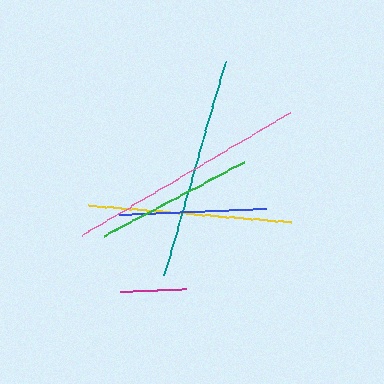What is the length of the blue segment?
The blue segment is approximately 147 pixels long.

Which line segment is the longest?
The pink line is the longest at approximately 242 pixels.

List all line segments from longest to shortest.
From longest to shortest: pink, teal, yellow, green, blue, magenta.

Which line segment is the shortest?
The magenta line is the shortest at approximately 65 pixels.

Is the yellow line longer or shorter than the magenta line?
The yellow line is longer than the magenta line.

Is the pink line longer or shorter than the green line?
The pink line is longer than the green line.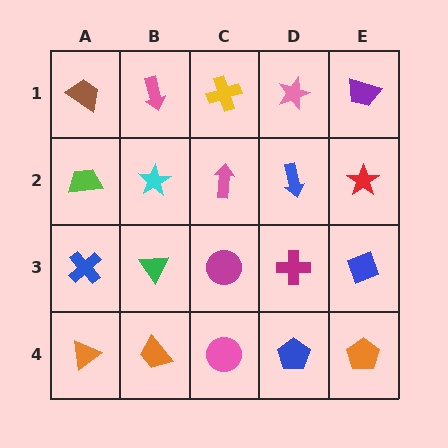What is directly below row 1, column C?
A pink arrow.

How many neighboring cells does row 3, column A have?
3.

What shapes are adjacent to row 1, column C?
A pink arrow (row 2, column C), a pink arrow (row 1, column B), a pink star (row 1, column D).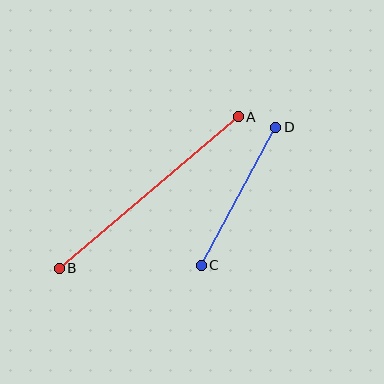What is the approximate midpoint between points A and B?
The midpoint is at approximately (149, 193) pixels.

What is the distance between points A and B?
The distance is approximately 234 pixels.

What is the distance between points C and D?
The distance is approximately 157 pixels.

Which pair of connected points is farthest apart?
Points A and B are farthest apart.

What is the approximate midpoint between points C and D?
The midpoint is at approximately (238, 196) pixels.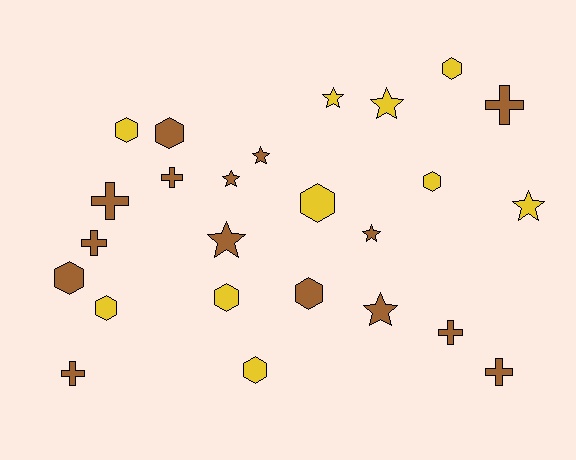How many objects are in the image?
There are 25 objects.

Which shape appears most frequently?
Hexagon, with 10 objects.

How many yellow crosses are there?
There are no yellow crosses.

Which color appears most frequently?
Brown, with 15 objects.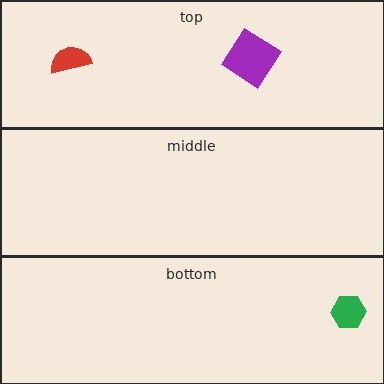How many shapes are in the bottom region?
1.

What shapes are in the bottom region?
The green hexagon.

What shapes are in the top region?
The red semicircle, the purple diamond.